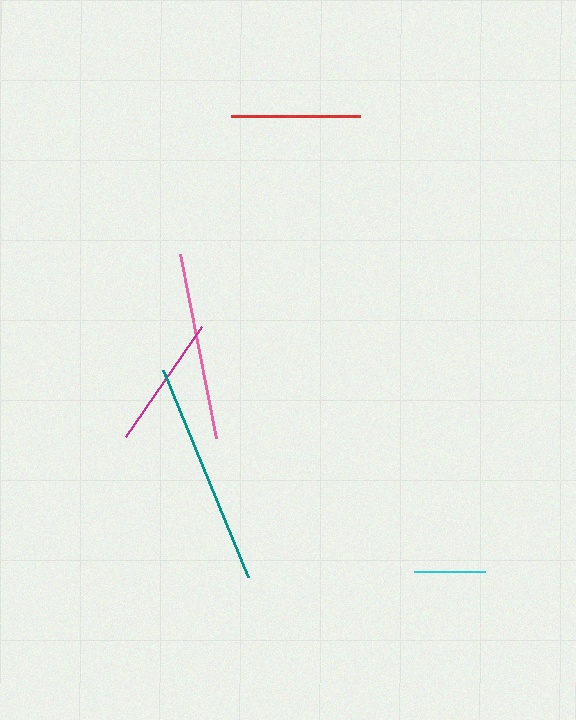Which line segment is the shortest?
The cyan line is the shortest at approximately 71 pixels.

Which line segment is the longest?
The teal line is the longest at approximately 224 pixels.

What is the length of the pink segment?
The pink segment is approximately 188 pixels long.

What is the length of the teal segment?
The teal segment is approximately 224 pixels long.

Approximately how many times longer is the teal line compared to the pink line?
The teal line is approximately 1.2 times the length of the pink line.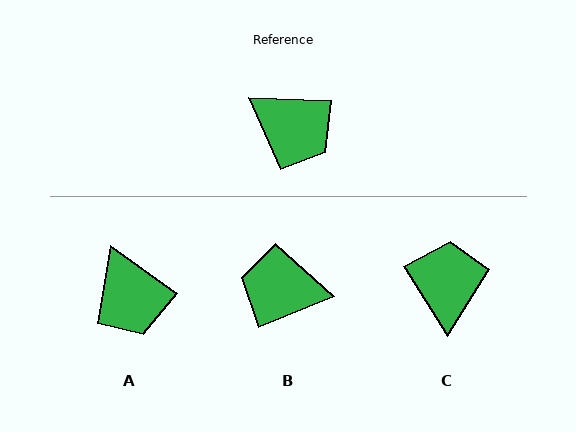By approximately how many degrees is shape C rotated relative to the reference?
Approximately 124 degrees counter-clockwise.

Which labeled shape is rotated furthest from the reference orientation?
B, about 156 degrees away.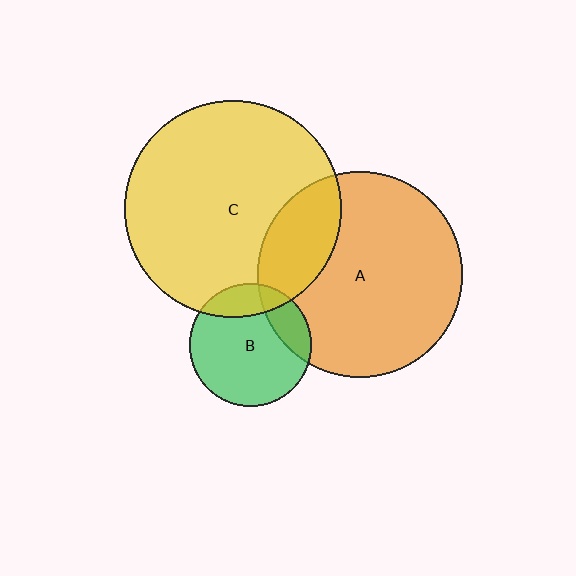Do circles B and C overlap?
Yes.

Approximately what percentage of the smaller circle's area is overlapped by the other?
Approximately 20%.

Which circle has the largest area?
Circle C (yellow).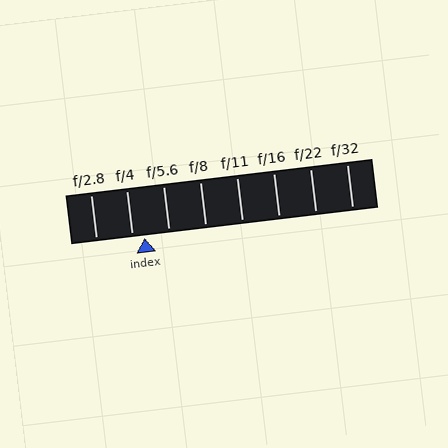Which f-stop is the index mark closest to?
The index mark is closest to f/4.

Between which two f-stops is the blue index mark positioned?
The index mark is between f/4 and f/5.6.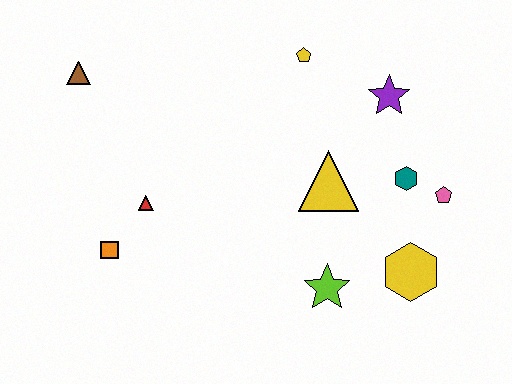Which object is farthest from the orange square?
The pink pentagon is farthest from the orange square.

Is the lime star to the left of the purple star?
Yes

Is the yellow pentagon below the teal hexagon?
No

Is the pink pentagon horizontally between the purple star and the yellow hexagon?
No